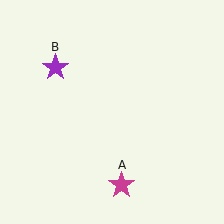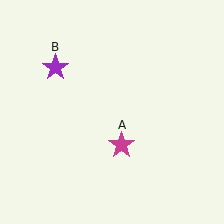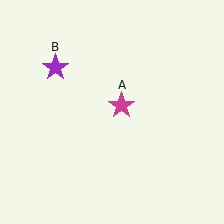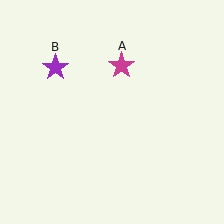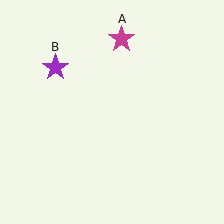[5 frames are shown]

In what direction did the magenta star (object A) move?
The magenta star (object A) moved up.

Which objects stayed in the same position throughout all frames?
Purple star (object B) remained stationary.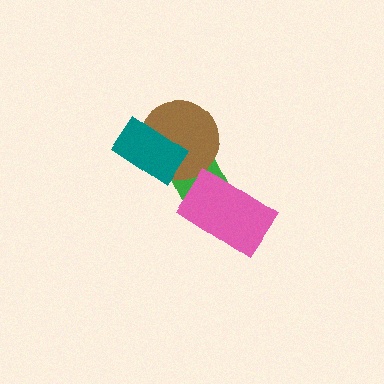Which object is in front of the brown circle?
The teal rectangle is in front of the brown circle.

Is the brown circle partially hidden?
Yes, it is partially covered by another shape.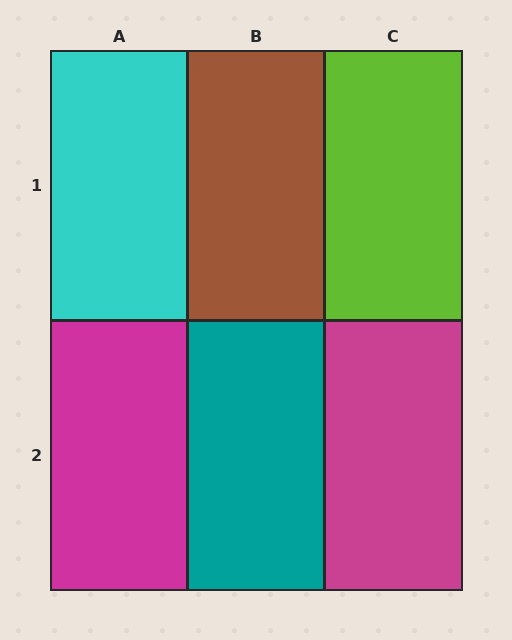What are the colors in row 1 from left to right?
Cyan, brown, lime.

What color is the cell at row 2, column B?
Teal.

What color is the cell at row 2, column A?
Magenta.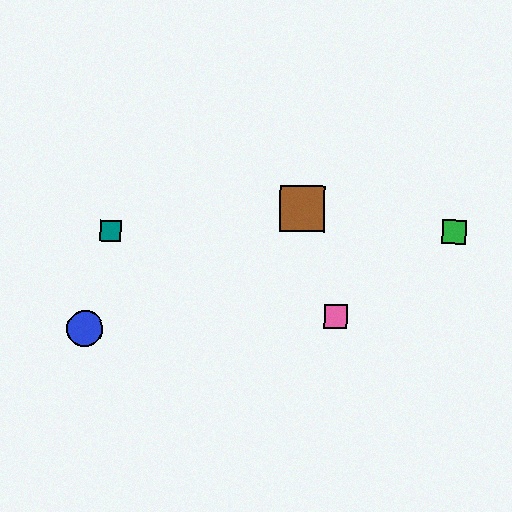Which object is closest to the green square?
The pink square is closest to the green square.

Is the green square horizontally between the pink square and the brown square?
No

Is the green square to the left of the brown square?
No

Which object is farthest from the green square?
The blue circle is farthest from the green square.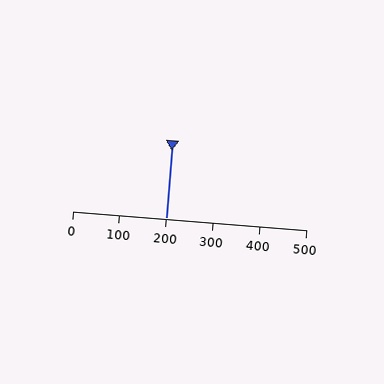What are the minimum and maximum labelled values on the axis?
The axis runs from 0 to 500.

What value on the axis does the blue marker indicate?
The marker indicates approximately 200.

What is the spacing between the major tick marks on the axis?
The major ticks are spaced 100 apart.